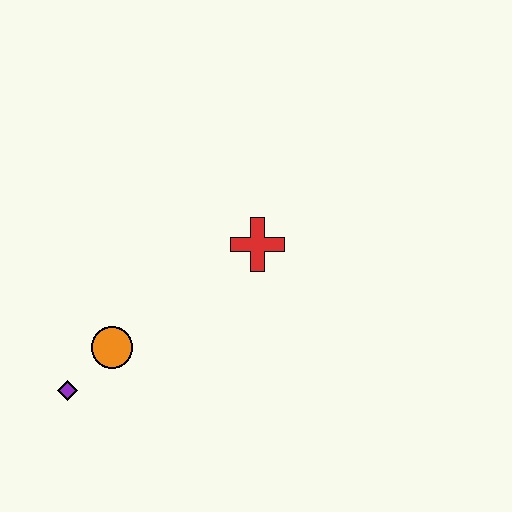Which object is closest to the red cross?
The orange circle is closest to the red cross.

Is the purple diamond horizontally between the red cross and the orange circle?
No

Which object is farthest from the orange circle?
The red cross is farthest from the orange circle.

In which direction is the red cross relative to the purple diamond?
The red cross is to the right of the purple diamond.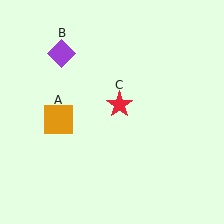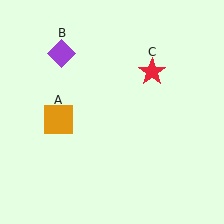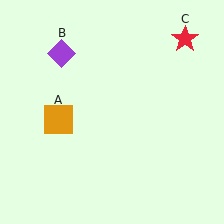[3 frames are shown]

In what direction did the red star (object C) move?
The red star (object C) moved up and to the right.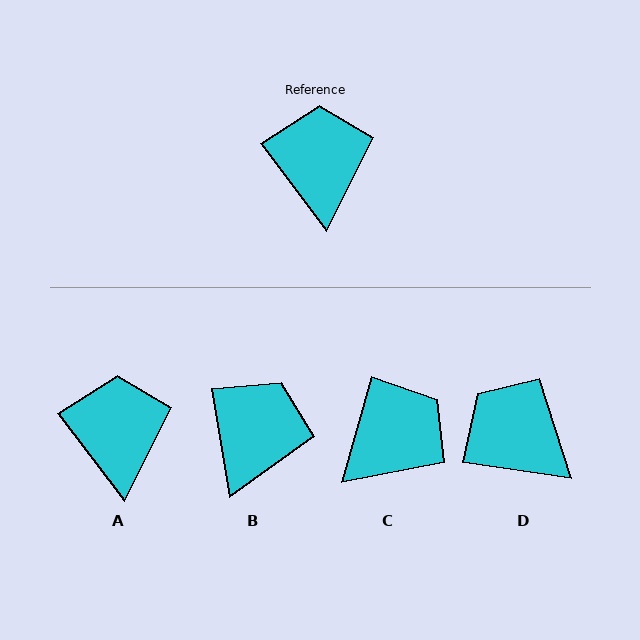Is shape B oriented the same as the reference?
No, it is off by about 28 degrees.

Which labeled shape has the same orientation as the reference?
A.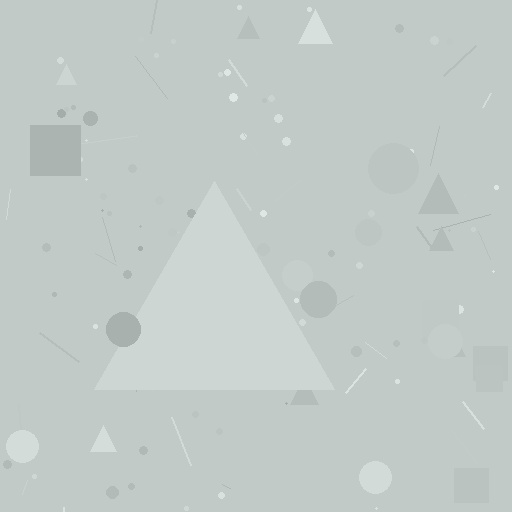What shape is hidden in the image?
A triangle is hidden in the image.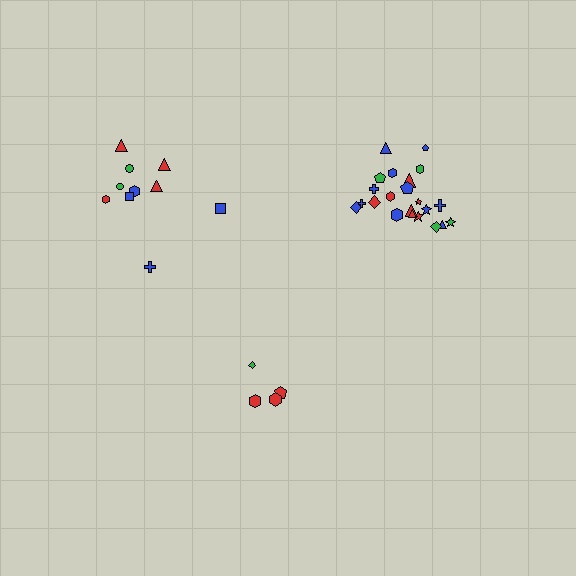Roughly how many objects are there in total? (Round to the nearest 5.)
Roughly 35 objects in total.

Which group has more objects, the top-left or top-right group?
The top-right group.